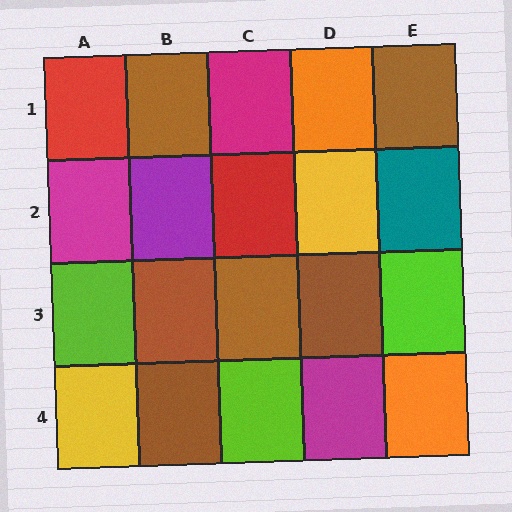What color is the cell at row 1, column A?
Red.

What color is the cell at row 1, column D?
Orange.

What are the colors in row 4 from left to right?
Yellow, brown, lime, magenta, orange.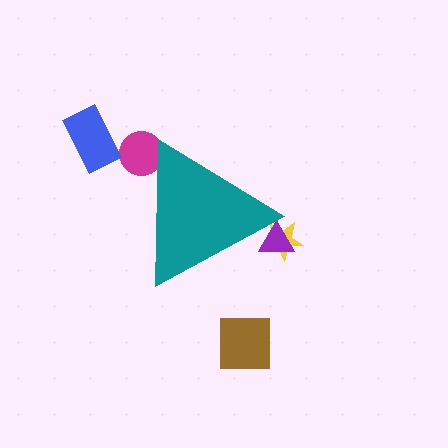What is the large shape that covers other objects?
A teal triangle.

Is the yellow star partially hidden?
Yes, the yellow star is partially hidden behind the teal triangle.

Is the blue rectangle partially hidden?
No, the blue rectangle is fully visible.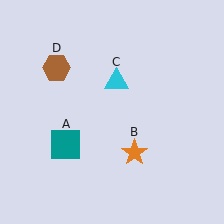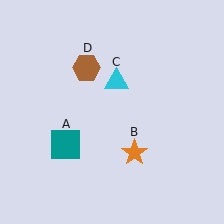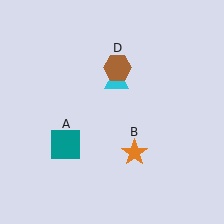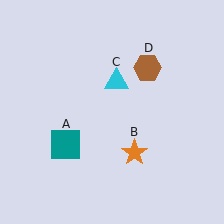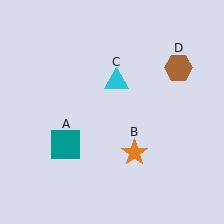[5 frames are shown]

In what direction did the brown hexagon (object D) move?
The brown hexagon (object D) moved right.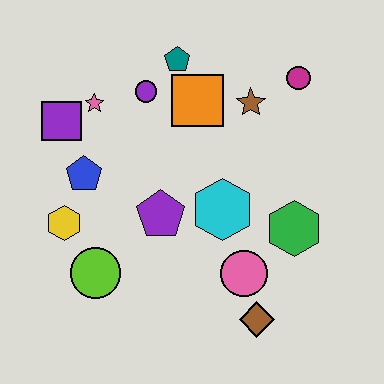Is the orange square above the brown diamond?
Yes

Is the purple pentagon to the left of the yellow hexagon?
No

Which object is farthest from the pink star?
The brown diamond is farthest from the pink star.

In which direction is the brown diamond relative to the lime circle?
The brown diamond is to the right of the lime circle.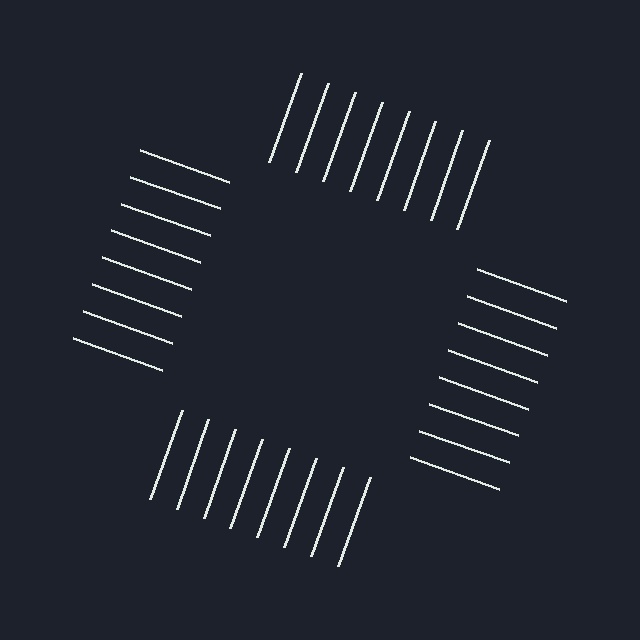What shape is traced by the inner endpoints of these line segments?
An illusory square — the line segments terminate on its edges but no continuous stroke is drawn.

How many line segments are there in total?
32 — 8 along each of the 4 edges.